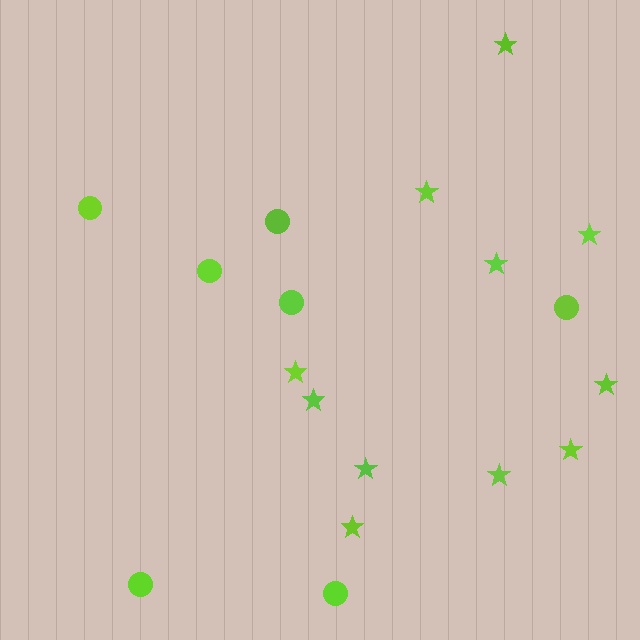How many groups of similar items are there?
There are 2 groups: one group of stars (11) and one group of circles (7).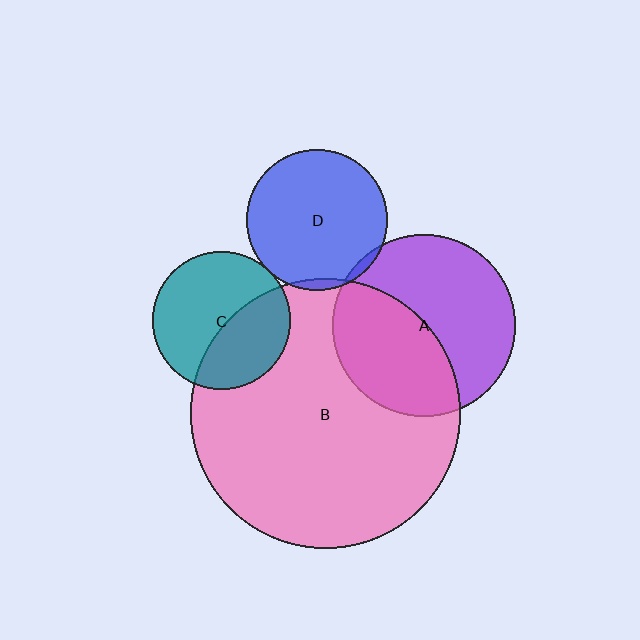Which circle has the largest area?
Circle B (pink).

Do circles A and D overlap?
Yes.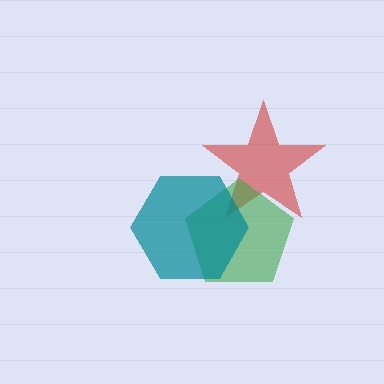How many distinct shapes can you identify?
There are 3 distinct shapes: a red star, a green pentagon, a teal hexagon.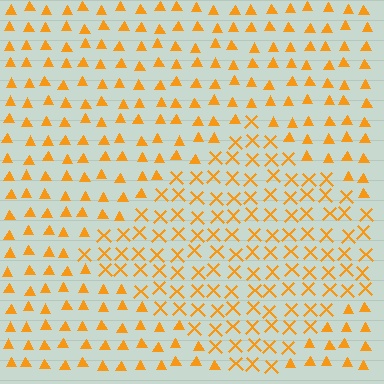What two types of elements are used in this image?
The image uses X marks inside the diamond region and triangles outside it.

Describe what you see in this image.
The image is filled with small orange elements arranged in a uniform grid. A diamond-shaped region contains X marks, while the surrounding area contains triangles. The boundary is defined purely by the change in element shape.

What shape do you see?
I see a diamond.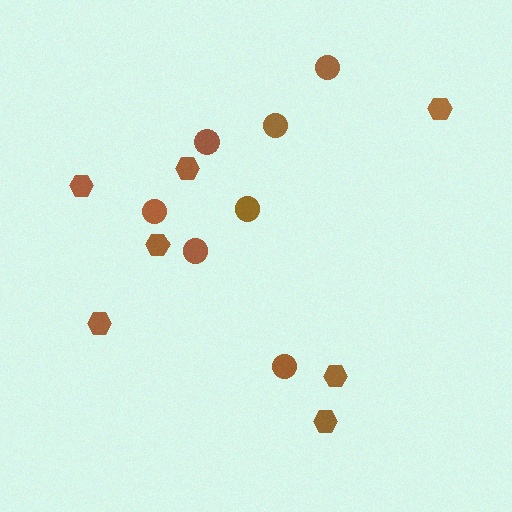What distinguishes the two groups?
There are 2 groups: one group of hexagons (7) and one group of circles (7).